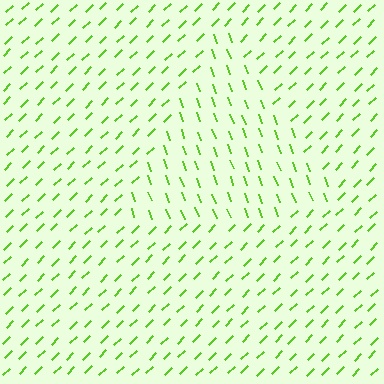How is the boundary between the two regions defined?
The boundary is defined purely by a change in line orientation (approximately 66 degrees difference). All lines are the same color and thickness.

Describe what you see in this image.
The image is filled with small lime line segments. A triangle region in the image has lines oriented differently from the surrounding lines, creating a visible texture boundary.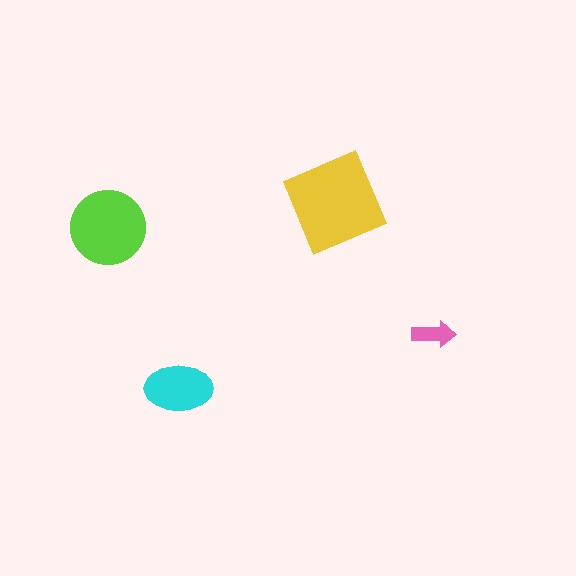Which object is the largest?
The yellow diamond.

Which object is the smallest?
The pink arrow.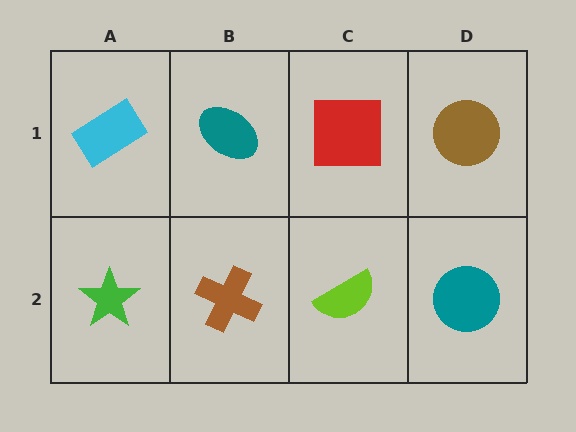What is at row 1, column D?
A brown circle.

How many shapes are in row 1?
4 shapes.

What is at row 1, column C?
A red square.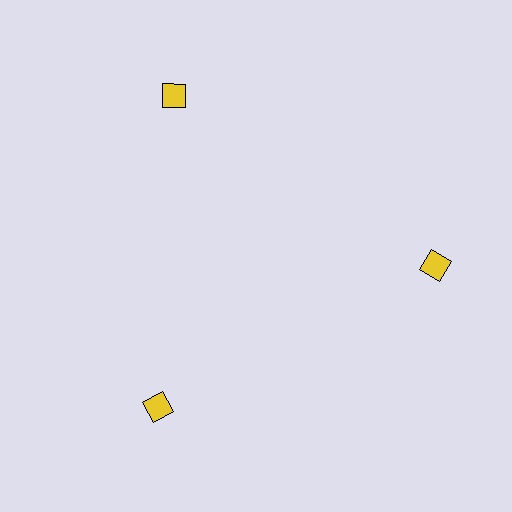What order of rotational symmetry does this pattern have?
This pattern has 3-fold rotational symmetry.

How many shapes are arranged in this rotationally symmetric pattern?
There are 3 shapes, arranged in 3 groups of 1.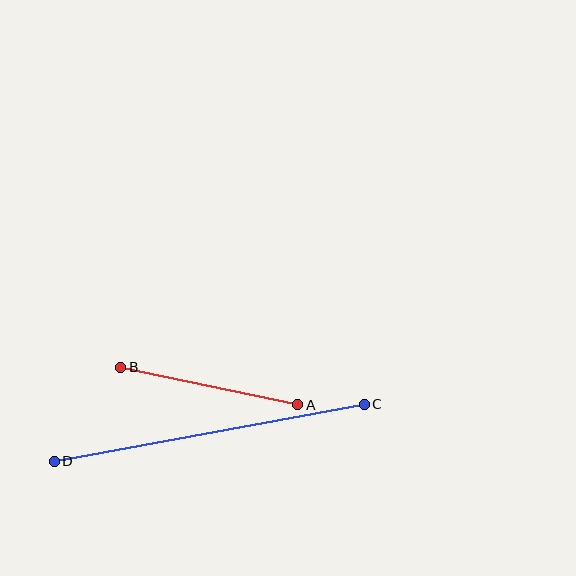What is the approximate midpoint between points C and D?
The midpoint is at approximately (209, 433) pixels.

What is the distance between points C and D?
The distance is approximately 315 pixels.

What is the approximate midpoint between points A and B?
The midpoint is at approximately (209, 386) pixels.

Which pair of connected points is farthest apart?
Points C and D are farthest apart.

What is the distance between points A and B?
The distance is approximately 181 pixels.